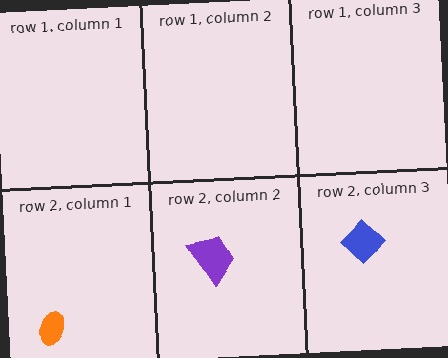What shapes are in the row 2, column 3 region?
The blue diamond.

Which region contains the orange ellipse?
The row 2, column 1 region.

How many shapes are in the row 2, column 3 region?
1.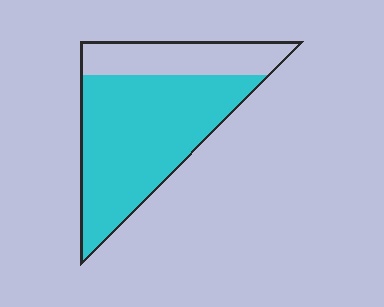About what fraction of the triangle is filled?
About three quarters (3/4).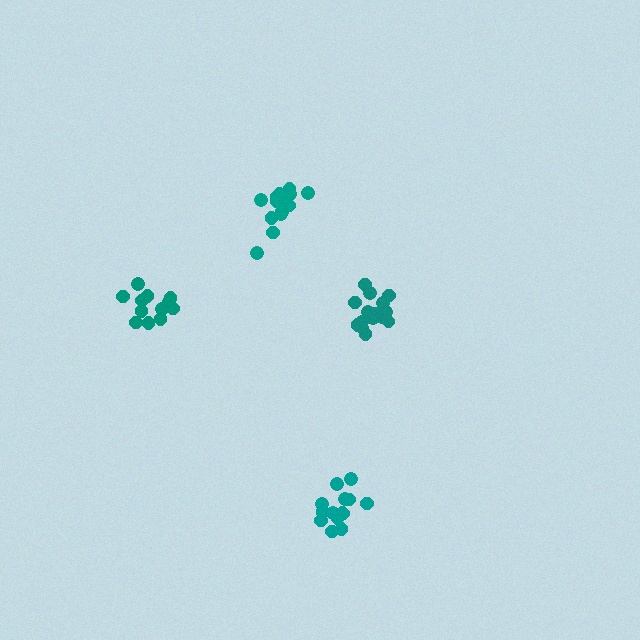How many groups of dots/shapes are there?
There are 4 groups.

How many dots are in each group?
Group 1: 17 dots, Group 2: 15 dots, Group 3: 14 dots, Group 4: 12 dots (58 total).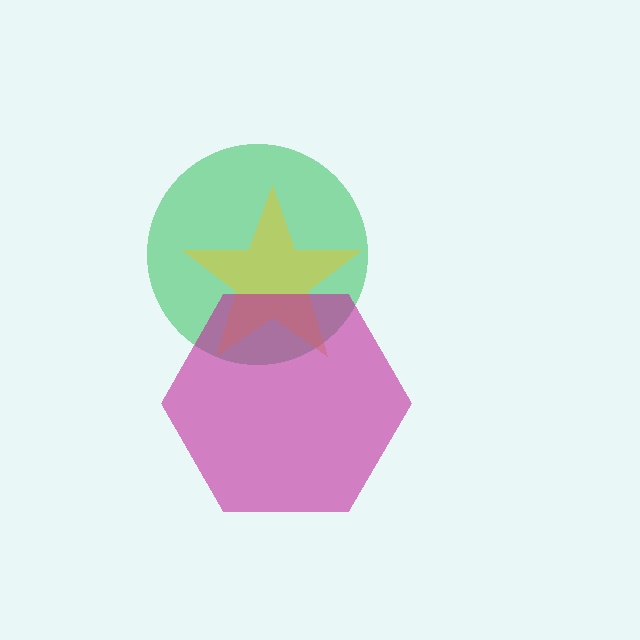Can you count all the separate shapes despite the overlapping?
Yes, there are 3 separate shapes.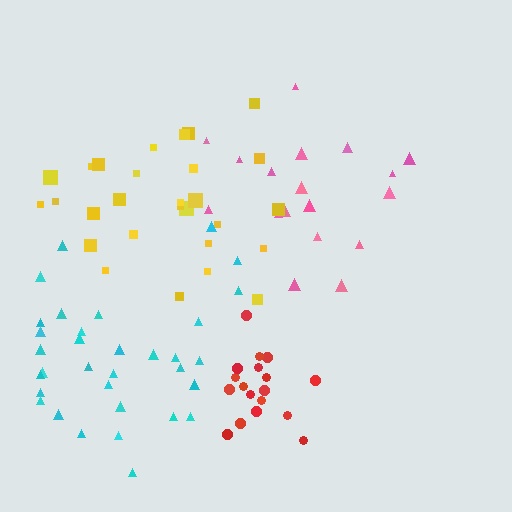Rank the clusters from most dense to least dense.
red, cyan, yellow, pink.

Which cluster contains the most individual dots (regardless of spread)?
Cyan (33).